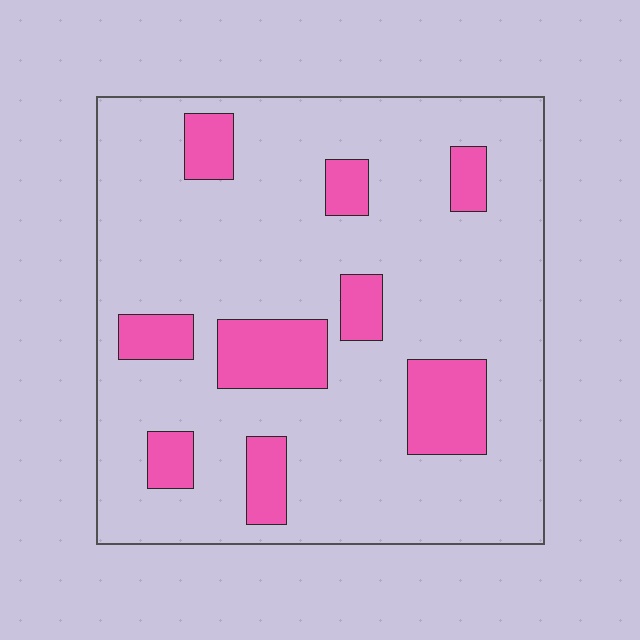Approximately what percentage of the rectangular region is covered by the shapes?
Approximately 20%.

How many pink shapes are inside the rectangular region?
9.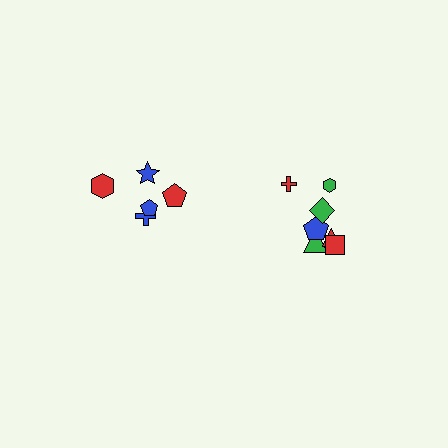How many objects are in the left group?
There are 5 objects.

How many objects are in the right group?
There are 7 objects.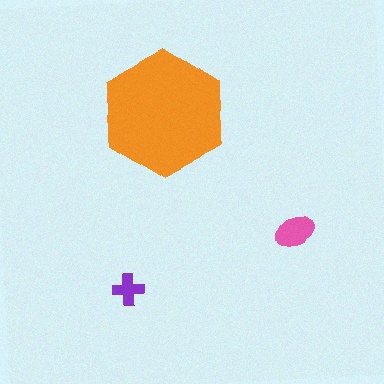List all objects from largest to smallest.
The orange hexagon, the pink ellipse, the purple cross.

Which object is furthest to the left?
The purple cross is leftmost.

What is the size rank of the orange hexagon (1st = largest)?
1st.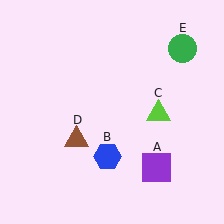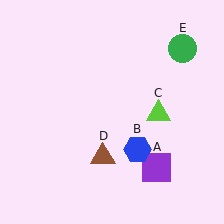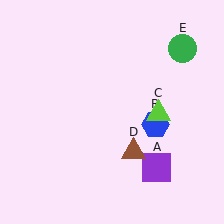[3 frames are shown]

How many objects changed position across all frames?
2 objects changed position: blue hexagon (object B), brown triangle (object D).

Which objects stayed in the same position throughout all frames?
Purple square (object A) and lime triangle (object C) and green circle (object E) remained stationary.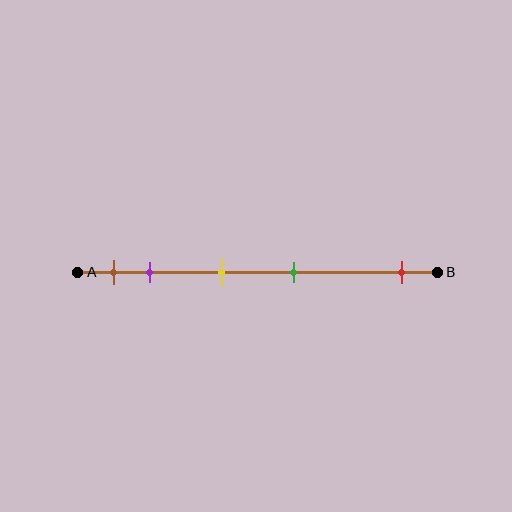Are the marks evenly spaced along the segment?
No, the marks are not evenly spaced.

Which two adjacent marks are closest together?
The brown and purple marks are the closest adjacent pair.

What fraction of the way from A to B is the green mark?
The green mark is approximately 60% (0.6) of the way from A to B.